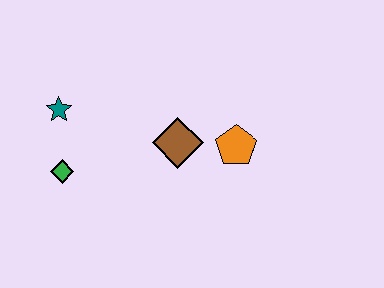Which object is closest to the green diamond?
The teal star is closest to the green diamond.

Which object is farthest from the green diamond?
The orange pentagon is farthest from the green diamond.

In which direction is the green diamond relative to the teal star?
The green diamond is below the teal star.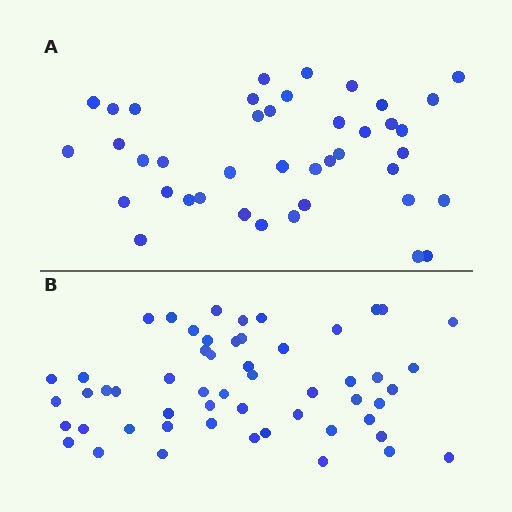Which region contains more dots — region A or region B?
Region B (the bottom region) has more dots.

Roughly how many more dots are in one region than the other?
Region B has approximately 15 more dots than region A.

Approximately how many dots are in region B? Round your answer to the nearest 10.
About 50 dots. (The exact count is 54, which rounds to 50.)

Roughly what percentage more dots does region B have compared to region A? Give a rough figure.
About 30% more.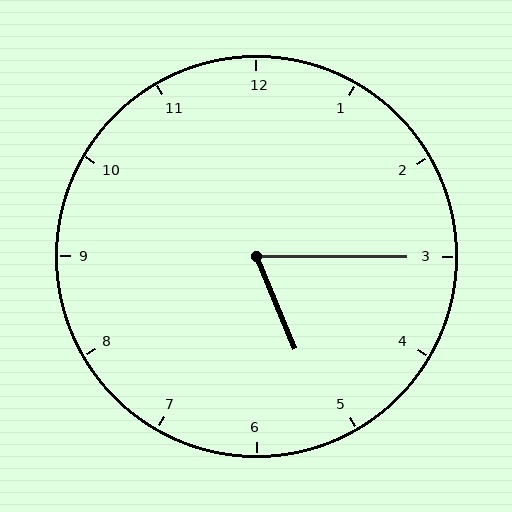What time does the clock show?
5:15.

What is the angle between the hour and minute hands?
Approximately 68 degrees.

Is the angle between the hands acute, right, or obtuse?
It is acute.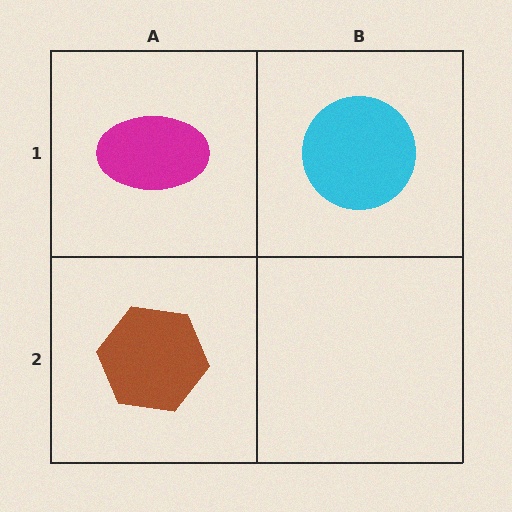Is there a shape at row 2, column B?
No, that cell is empty.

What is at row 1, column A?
A magenta ellipse.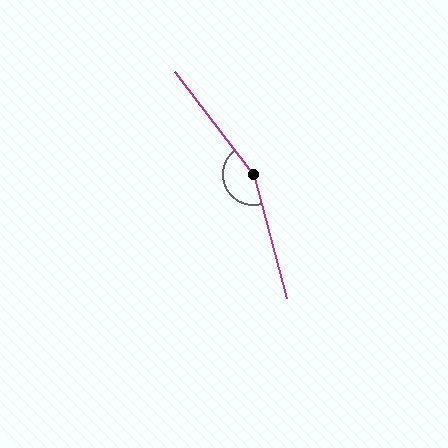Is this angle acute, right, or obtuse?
It is obtuse.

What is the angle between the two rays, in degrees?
Approximately 158 degrees.